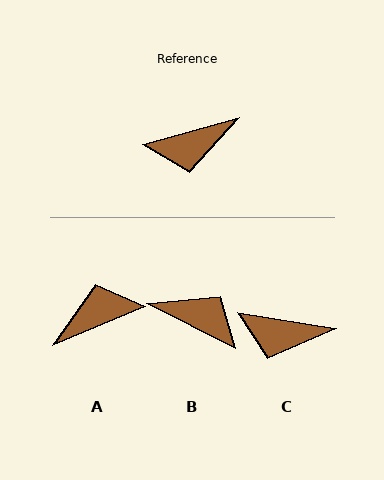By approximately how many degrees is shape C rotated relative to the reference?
Approximately 24 degrees clockwise.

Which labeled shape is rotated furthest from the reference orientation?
A, about 173 degrees away.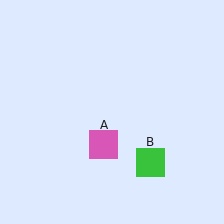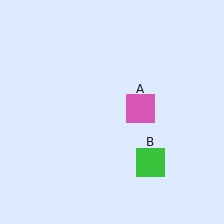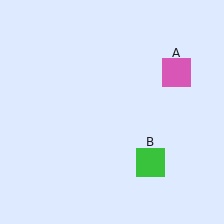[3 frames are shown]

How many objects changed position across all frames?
1 object changed position: pink square (object A).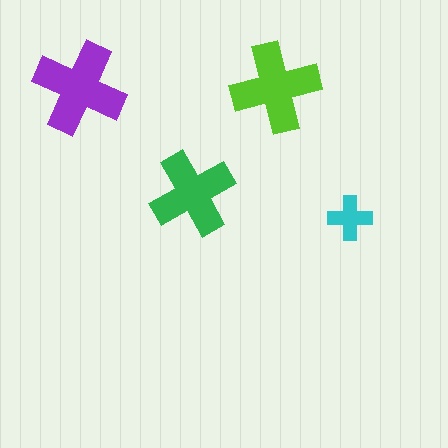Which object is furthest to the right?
The cyan cross is rightmost.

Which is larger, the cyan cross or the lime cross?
The lime one.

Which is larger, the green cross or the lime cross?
The lime one.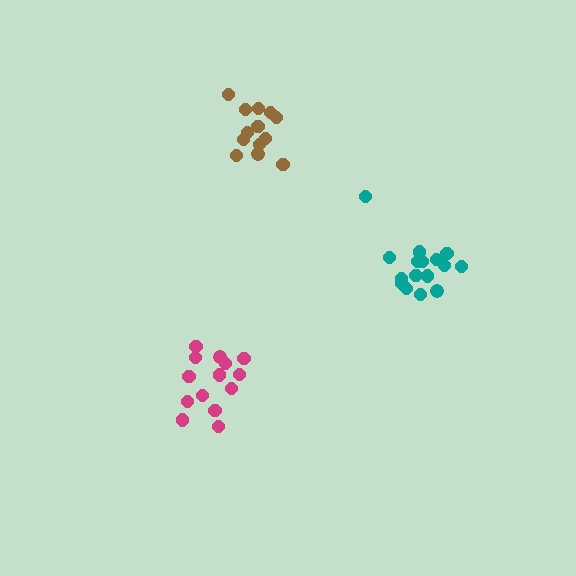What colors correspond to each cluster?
The clusters are colored: brown, magenta, teal.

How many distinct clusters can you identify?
There are 3 distinct clusters.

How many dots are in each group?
Group 1: 13 dots, Group 2: 14 dots, Group 3: 16 dots (43 total).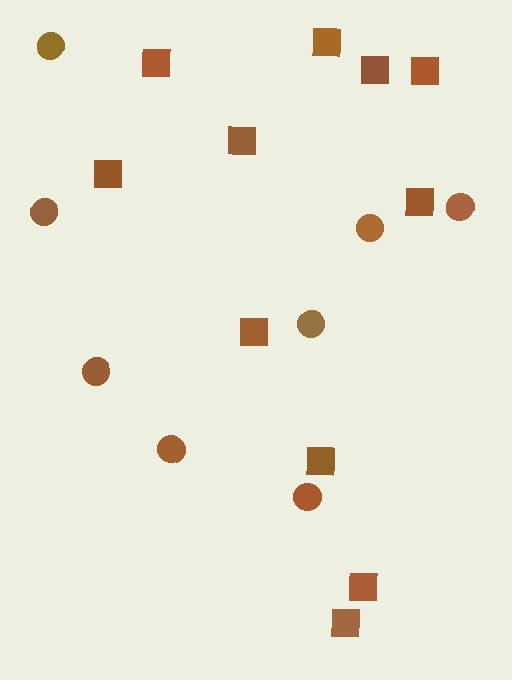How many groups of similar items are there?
There are 2 groups: one group of circles (8) and one group of squares (11).